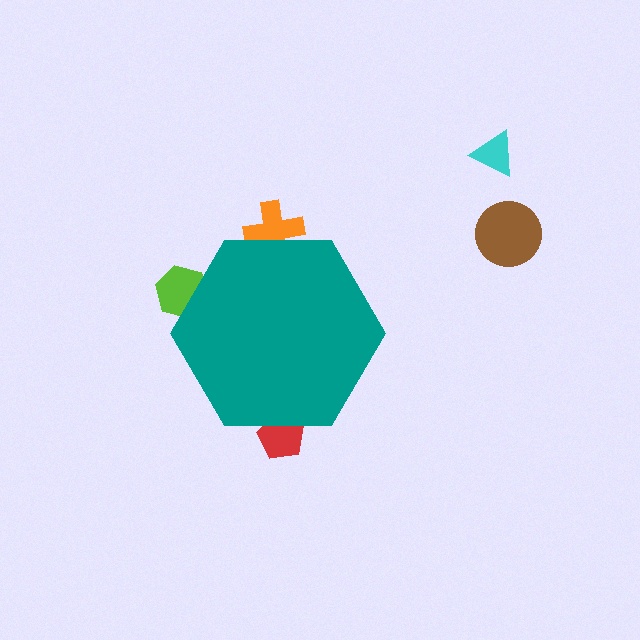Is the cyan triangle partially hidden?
No, the cyan triangle is fully visible.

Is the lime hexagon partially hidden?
Yes, the lime hexagon is partially hidden behind the teal hexagon.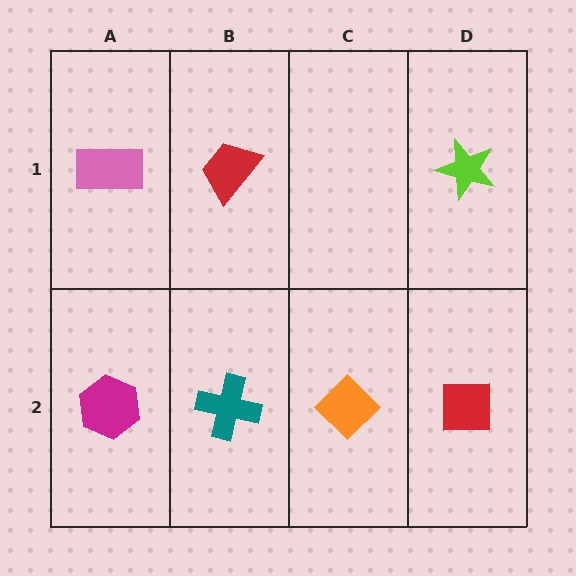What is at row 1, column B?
A red trapezoid.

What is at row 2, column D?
A red square.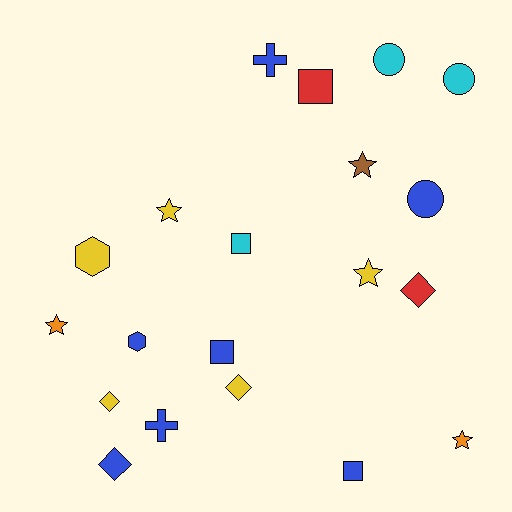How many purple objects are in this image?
There are no purple objects.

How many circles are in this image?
There are 3 circles.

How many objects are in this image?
There are 20 objects.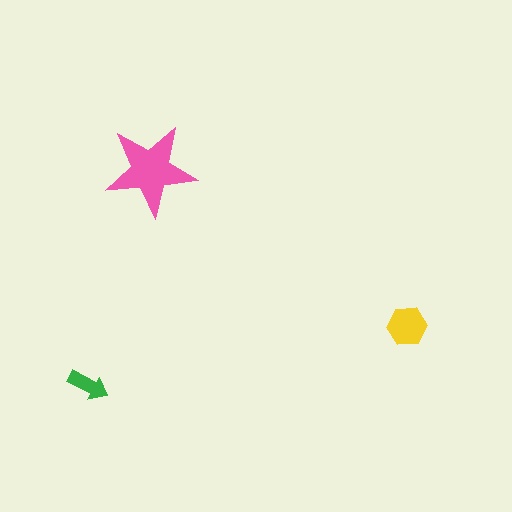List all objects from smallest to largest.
The green arrow, the yellow hexagon, the pink star.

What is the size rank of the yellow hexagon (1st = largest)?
2nd.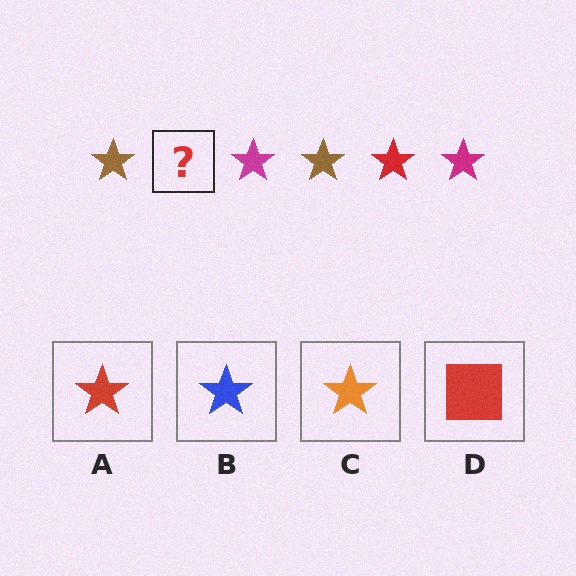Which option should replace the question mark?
Option A.